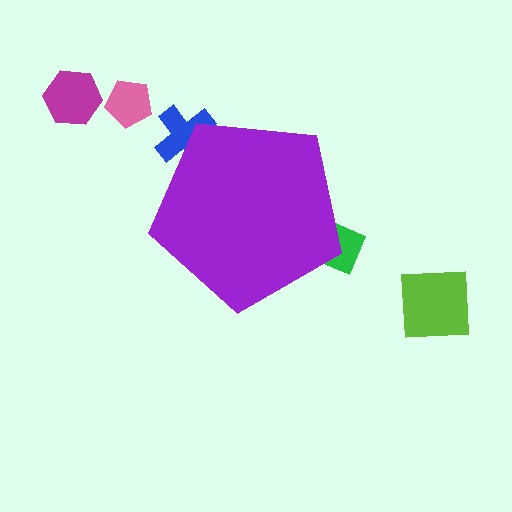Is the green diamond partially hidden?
Yes, the green diamond is partially hidden behind the purple pentagon.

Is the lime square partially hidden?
No, the lime square is fully visible.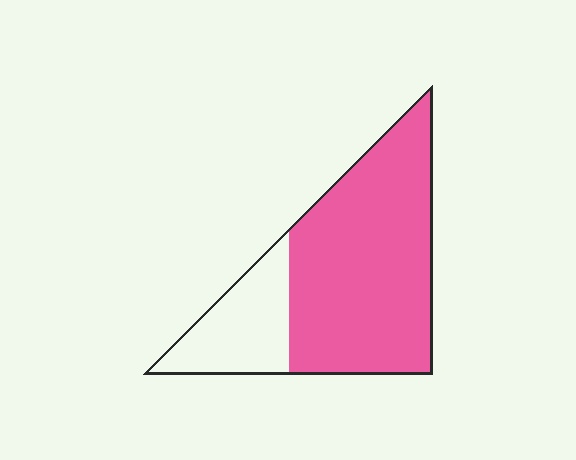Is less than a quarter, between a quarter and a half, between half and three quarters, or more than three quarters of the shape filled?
Between half and three quarters.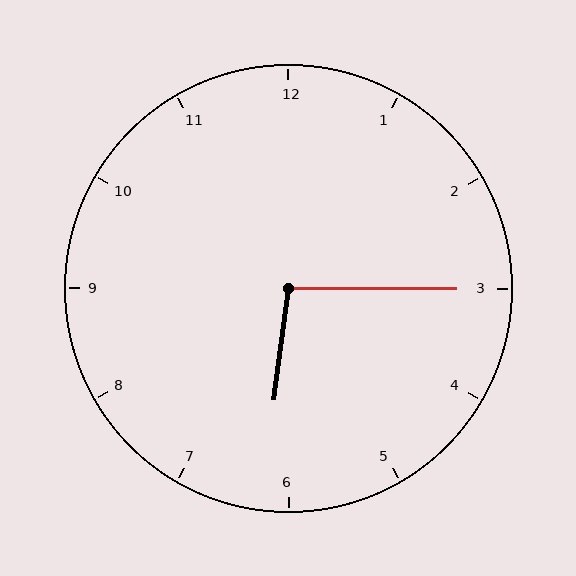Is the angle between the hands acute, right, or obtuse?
It is obtuse.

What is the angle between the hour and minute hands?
Approximately 98 degrees.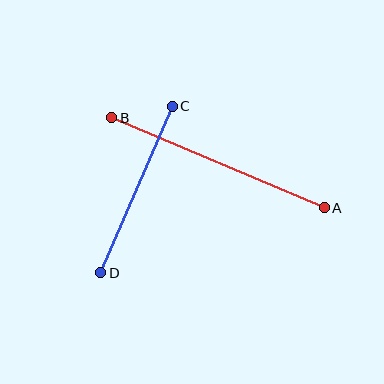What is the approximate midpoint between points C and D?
The midpoint is at approximately (136, 189) pixels.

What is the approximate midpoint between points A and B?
The midpoint is at approximately (218, 163) pixels.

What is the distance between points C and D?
The distance is approximately 181 pixels.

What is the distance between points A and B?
The distance is approximately 231 pixels.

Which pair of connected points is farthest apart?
Points A and B are farthest apart.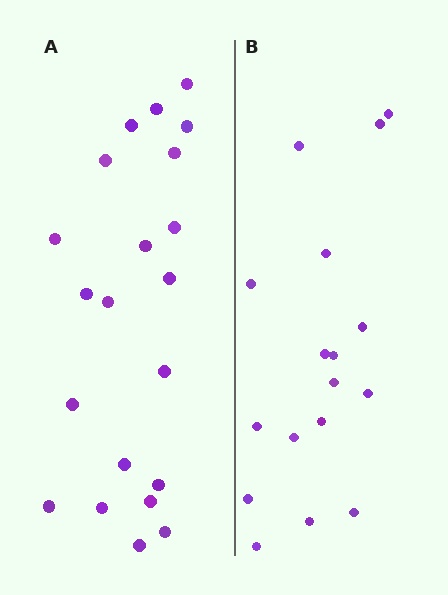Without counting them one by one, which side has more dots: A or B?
Region A (the left region) has more dots.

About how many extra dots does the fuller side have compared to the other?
Region A has about 4 more dots than region B.